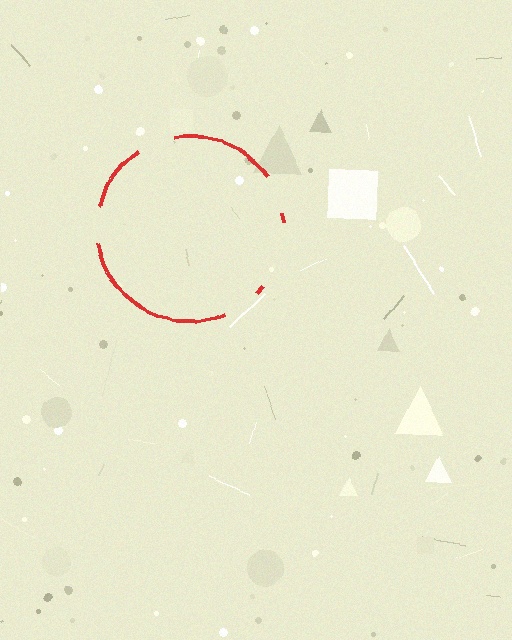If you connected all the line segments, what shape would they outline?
They would outline a circle.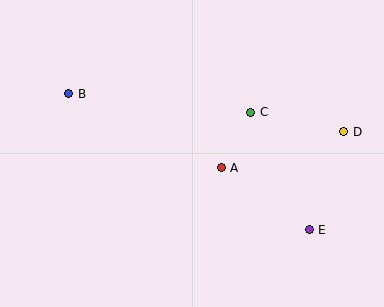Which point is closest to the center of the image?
Point A at (221, 168) is closest to the center.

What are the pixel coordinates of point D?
Point D is at (344, 132).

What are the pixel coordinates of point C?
Point C is at (251, 112).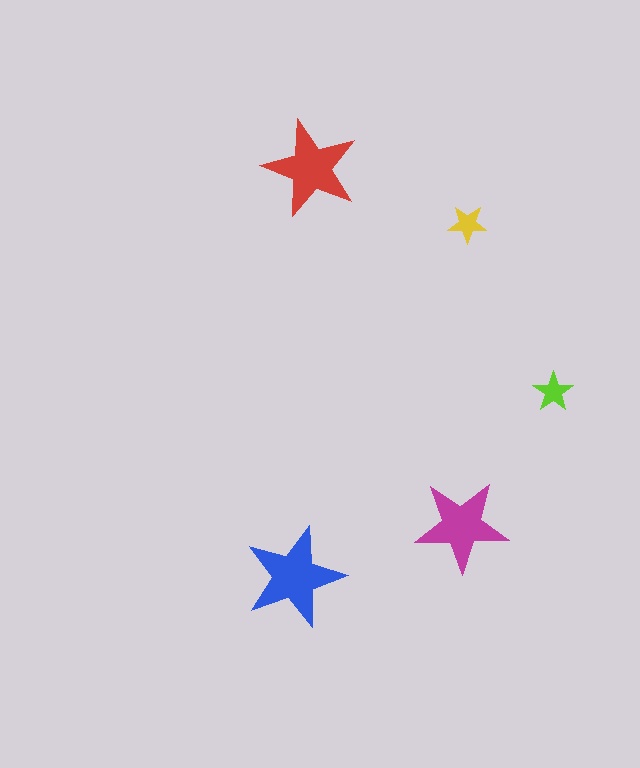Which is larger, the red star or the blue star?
The blue one.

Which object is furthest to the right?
The lime star is rightmost.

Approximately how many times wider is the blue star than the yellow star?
About 2.5 times wider.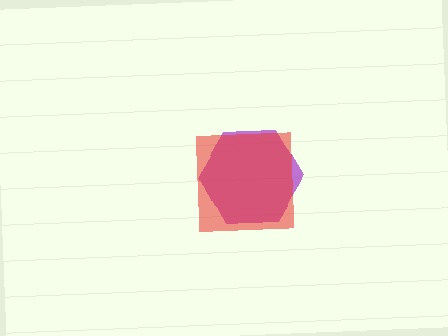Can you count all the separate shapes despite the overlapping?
Yes, there are 2 separate shapes.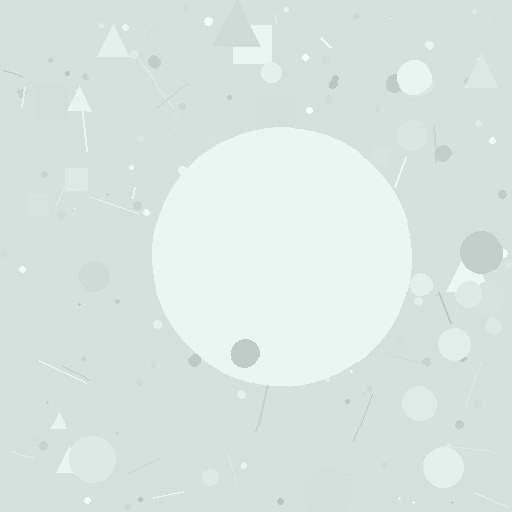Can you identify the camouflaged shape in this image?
The camouflaged shape is a circle.